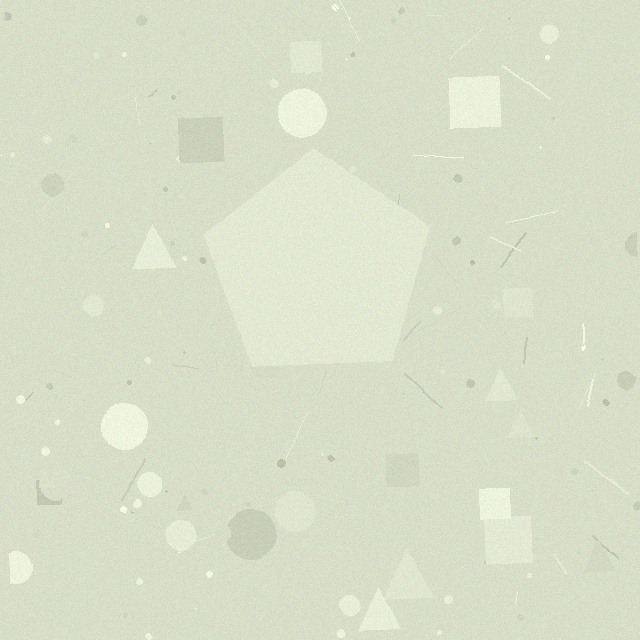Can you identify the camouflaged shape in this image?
The camouflaged shape is a pentagon.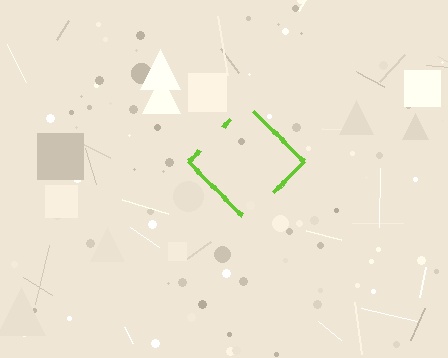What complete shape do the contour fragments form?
The contour fragments form a diamond.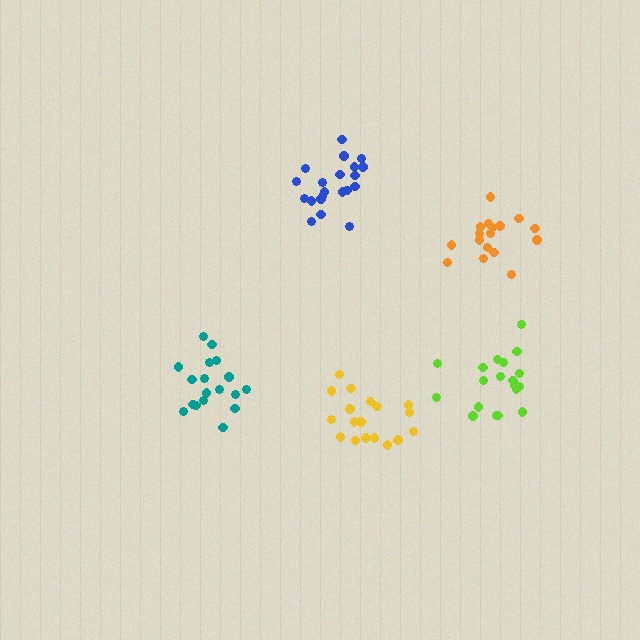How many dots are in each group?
Group 1: 21 dots, Group 2: 18 dots, Group 3: 17 dots, Group 4: 18 dots, Group 5: 20 dots (94 total).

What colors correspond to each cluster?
The clusters are colored: blue, teal, orange, yellow, lime.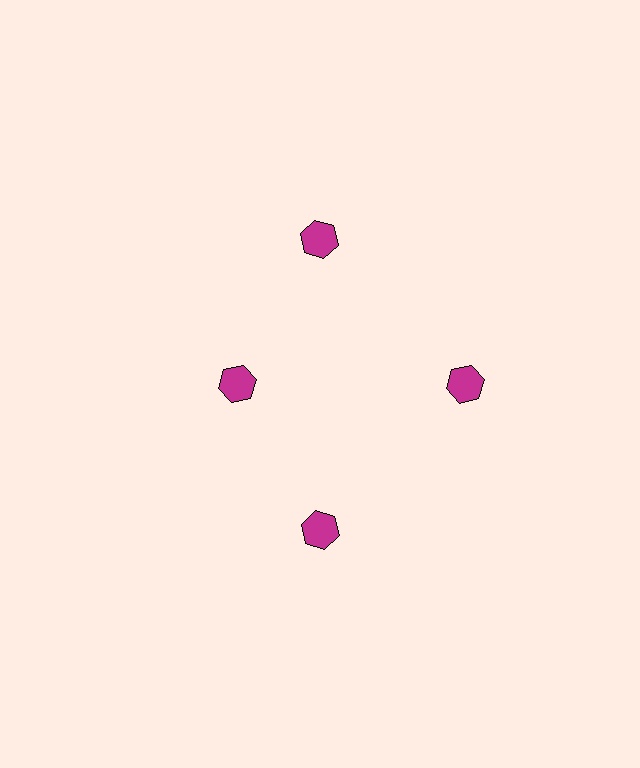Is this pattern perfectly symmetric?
No. The 4 magenta hexagons are arranged in a ring, but one element near the 9 o'clock position is pulled inward toward the center, breaking the 4-fold rotational symmetry.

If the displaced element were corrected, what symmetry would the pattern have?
It would have 4-fold rotational symmetry — the pattern would map onto itself every 90 degrees.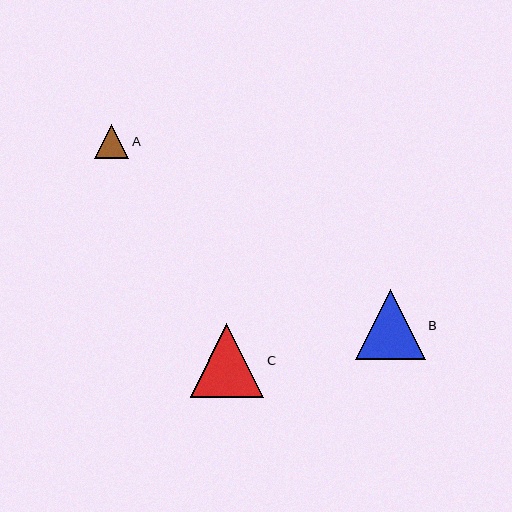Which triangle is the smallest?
Triangle A is the smallest with a size of approximately 34 pixels.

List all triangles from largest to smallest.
From largest to smallest: C, B, A.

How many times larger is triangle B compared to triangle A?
Triangle B is approximately 2.1 times the size of triangle A.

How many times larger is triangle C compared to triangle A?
Triangle C is approximately 2.2 times the size of triangle A.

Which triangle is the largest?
Triangle C is the largest with a size of approximately 74 pixels.